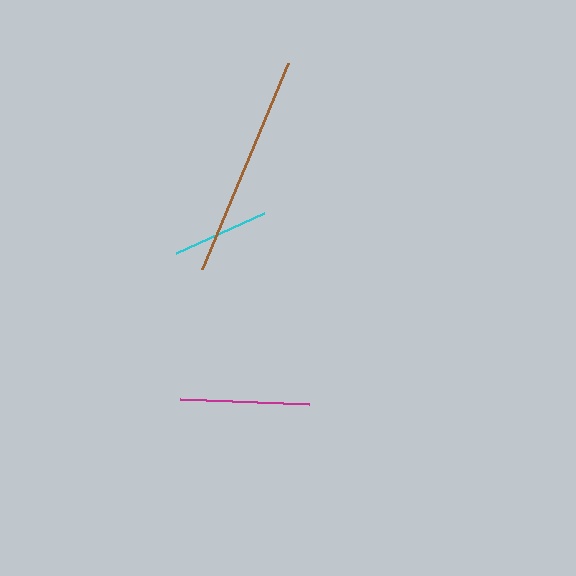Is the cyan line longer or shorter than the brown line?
The brown line is longer than the cyan line.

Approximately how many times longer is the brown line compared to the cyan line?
The brown line is approximately 2.3 times the length of the cyan line.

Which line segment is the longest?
The brown line is the longest at approximately 223 pixels.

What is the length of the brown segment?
The brown segment is approximately 223 pixels long.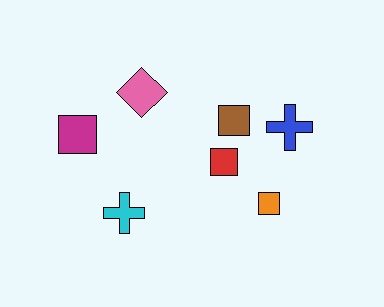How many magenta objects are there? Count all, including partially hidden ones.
There is 1 magenta object.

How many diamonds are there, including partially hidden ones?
There is 1 diamond.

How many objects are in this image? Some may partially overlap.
There are 7 objects.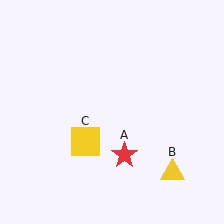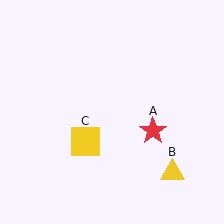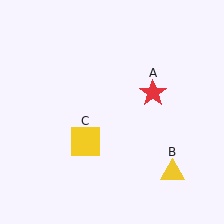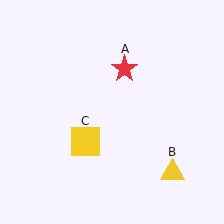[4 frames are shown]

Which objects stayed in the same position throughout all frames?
Yellow triangle (object B) and yellow square (object C) remained stationary.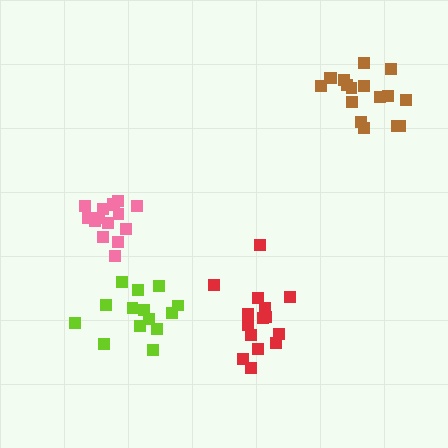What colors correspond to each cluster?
The clusters are colored: pink, lime, brown, red.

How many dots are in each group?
Group 1: 15 dots, Group 2: 14 dots, Group 3: 17 dots, Group 4: 15 dots (61 total).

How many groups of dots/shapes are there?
There are 4 groups.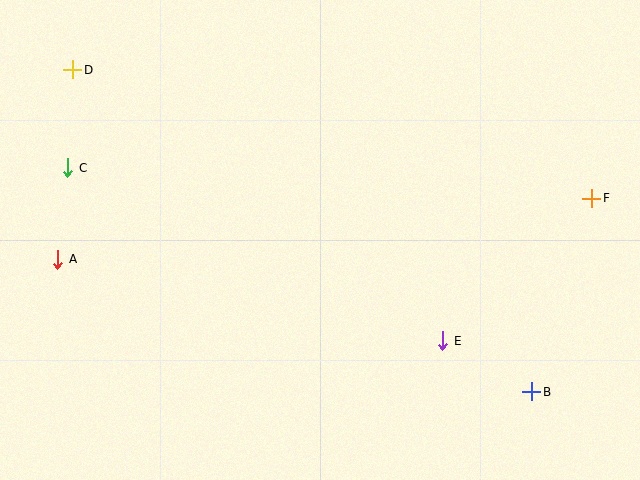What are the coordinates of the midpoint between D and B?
The midpoint between D and B is at (302, 231).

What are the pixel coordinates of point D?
Point D is at (73, 70).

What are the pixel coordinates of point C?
Point C is at (68, 168).